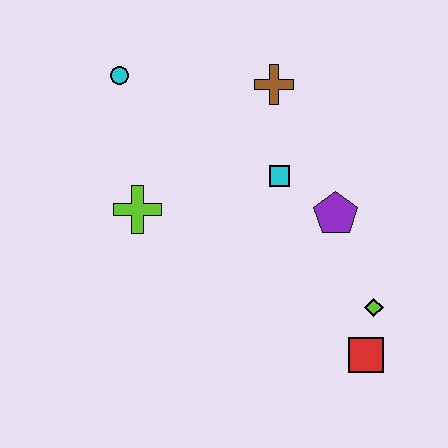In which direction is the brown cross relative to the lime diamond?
The brown cross is above the lime diamond.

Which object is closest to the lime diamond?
The red square is closest to the lime diamond.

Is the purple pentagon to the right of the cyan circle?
Yes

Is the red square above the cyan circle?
No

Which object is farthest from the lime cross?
The red square is farthest from the lime cross.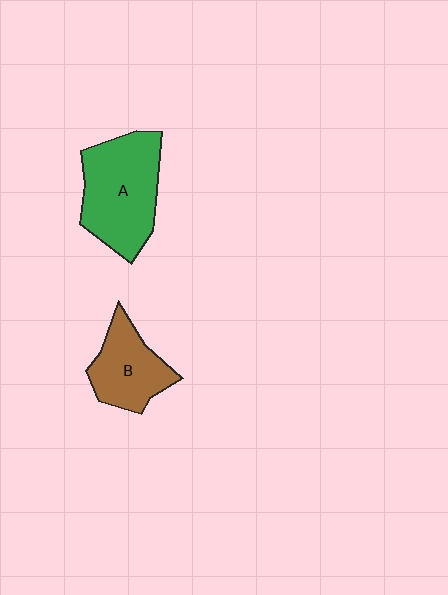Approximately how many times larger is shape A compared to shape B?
Approximately 1.5 times.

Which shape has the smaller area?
Shape B (brown).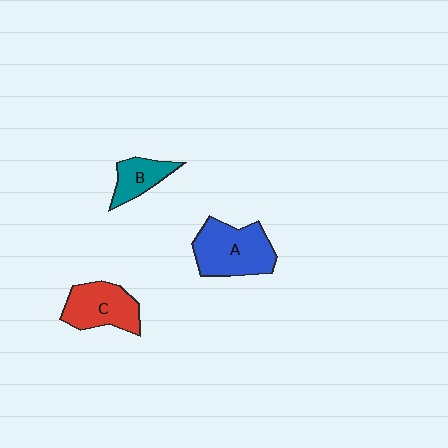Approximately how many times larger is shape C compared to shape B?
Approximately 1.6 times.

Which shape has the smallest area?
Shape B (teal).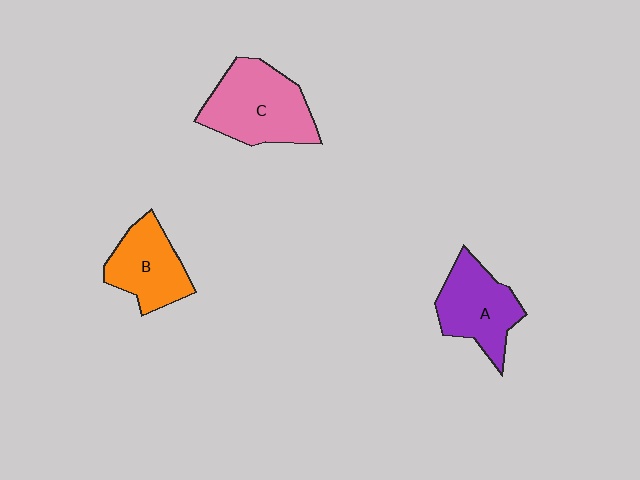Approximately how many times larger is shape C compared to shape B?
Approximately 1.4 times.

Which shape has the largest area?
Shape C (pink).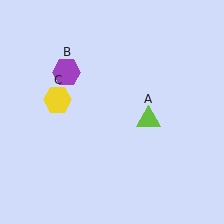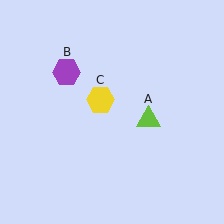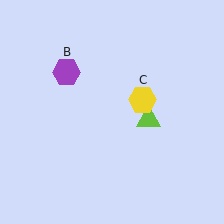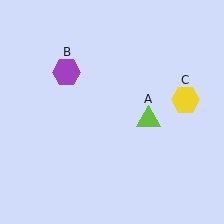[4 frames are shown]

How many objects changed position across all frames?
1 object changed position: yellow hexagon (object C).